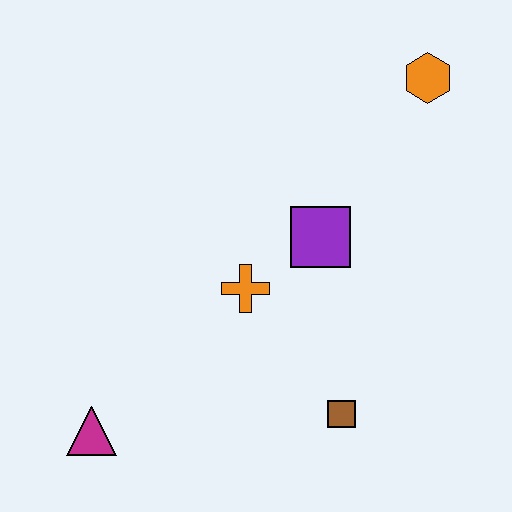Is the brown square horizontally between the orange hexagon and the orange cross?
Yes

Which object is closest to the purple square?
The orange cross is closest to the purple square.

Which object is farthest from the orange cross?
The orange hexagon is farthest from the orange cross.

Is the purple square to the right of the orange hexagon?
No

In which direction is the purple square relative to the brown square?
The purple square is above the brown square.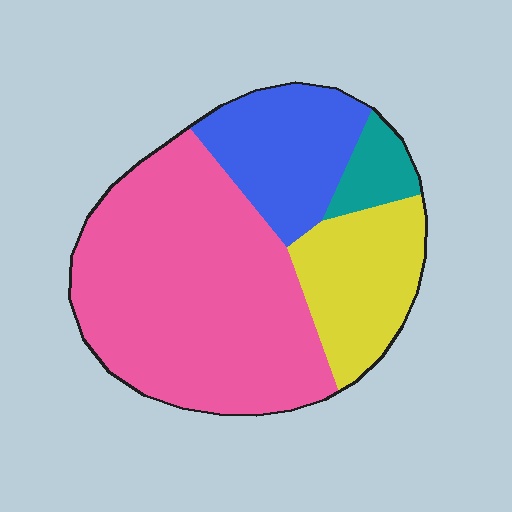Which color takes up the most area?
Pink, at roughly 55%.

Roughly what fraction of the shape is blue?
Blue takes up about one fifth (1/5) of the shape.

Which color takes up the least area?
Teal, at roughly 5%.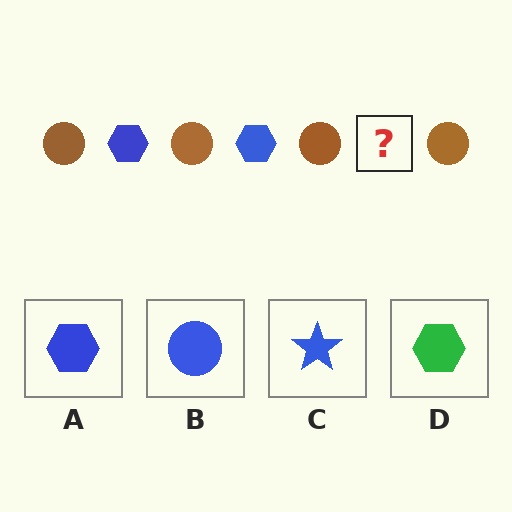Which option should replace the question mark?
Option A.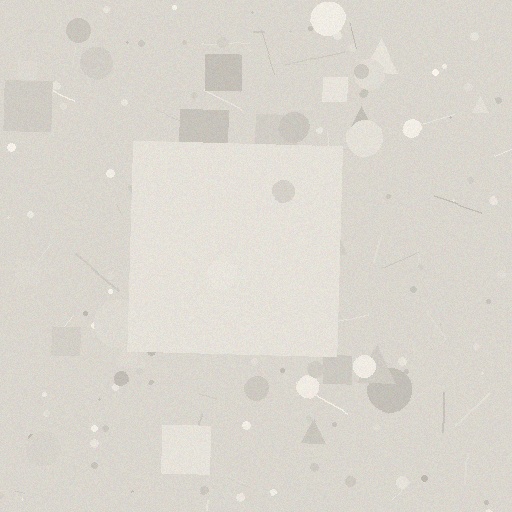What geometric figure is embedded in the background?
A square is embedded in the background.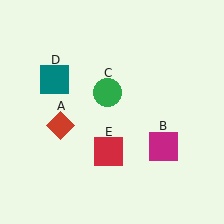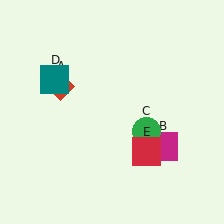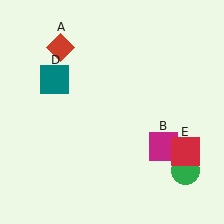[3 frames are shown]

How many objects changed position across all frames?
3 objects changed position: red diamond (object A), green circle (object C), red square (object E).